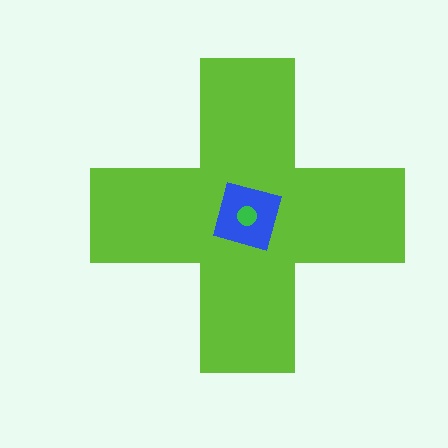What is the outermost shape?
The lime cross.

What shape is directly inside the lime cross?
The blue diamond.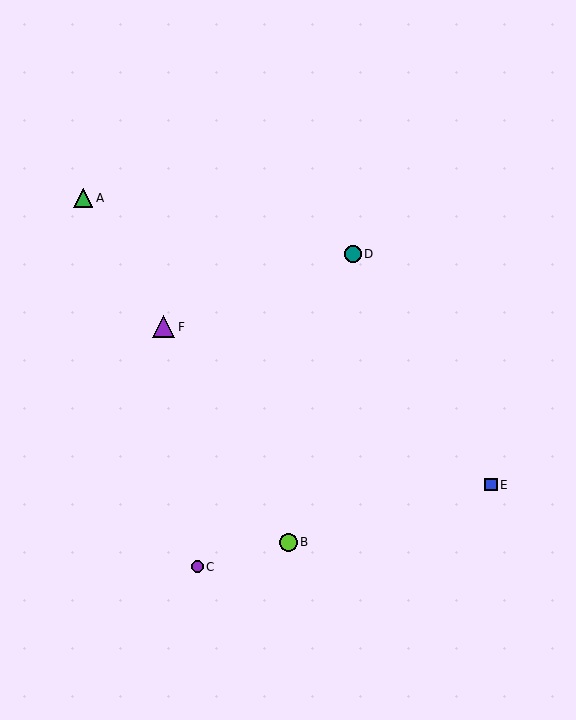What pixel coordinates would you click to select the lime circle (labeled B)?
Click at (288, 542) to select the lime circle B.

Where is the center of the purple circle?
The center of the purple circle is at (197, 567).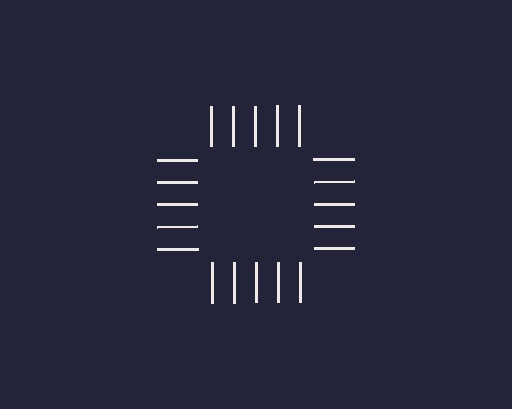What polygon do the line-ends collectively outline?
An illusory square — the line segments terminate on its edges but no continuous stroke is drawn.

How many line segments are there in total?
20 — 5 along each of the 4 edges.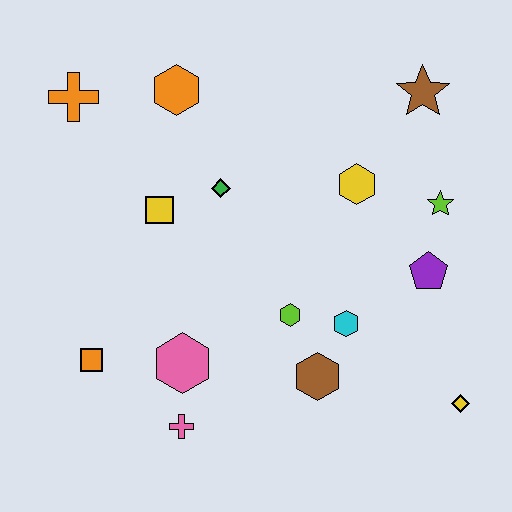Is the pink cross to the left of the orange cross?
No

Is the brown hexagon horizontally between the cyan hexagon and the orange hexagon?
Yes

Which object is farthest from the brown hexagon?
The orange cross is farthest from the brown hexagon.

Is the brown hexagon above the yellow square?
No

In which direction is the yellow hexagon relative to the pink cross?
The yellow hexagon is above the pink cross.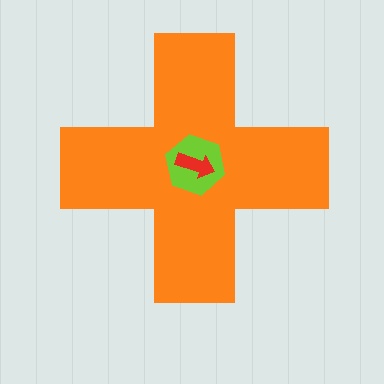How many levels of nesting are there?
3.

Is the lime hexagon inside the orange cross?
Yes.